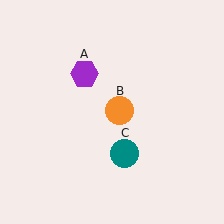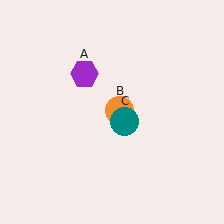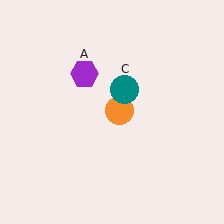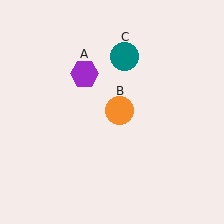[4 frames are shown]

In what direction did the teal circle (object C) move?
The teal circle (object C) moved up.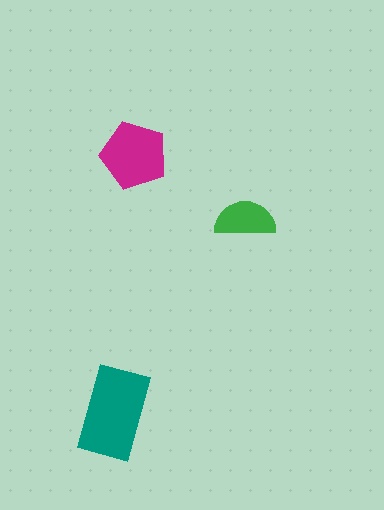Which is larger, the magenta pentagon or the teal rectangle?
The teal rectangle.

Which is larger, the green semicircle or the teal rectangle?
The teal rectangle.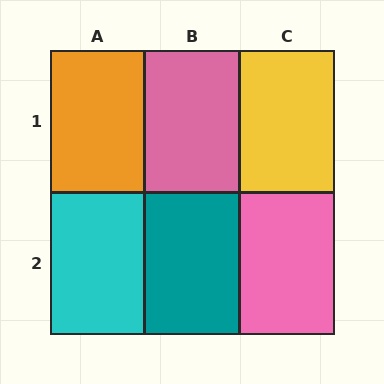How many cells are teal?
1 cell is teal.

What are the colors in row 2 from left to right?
Cyan, teal, pink.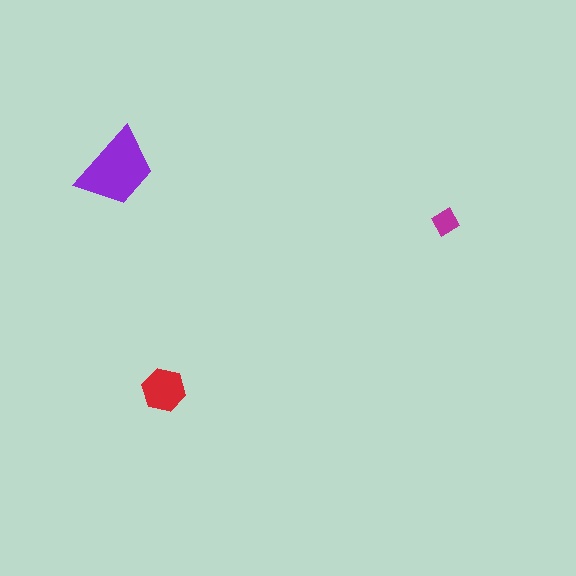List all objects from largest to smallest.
The purple trapezoid, the red hexagon, the magenta diamond.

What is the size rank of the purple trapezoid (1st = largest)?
1st.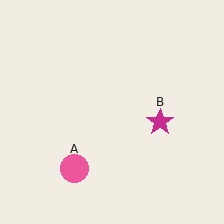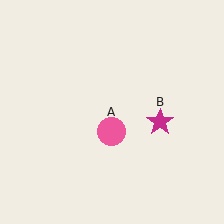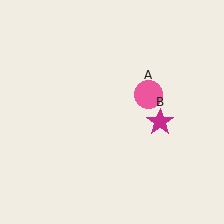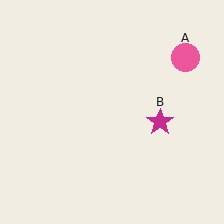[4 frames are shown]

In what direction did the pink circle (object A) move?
The pink circle (object A) moved up and to the right.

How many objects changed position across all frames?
1 object changed position: pink circle (object A).